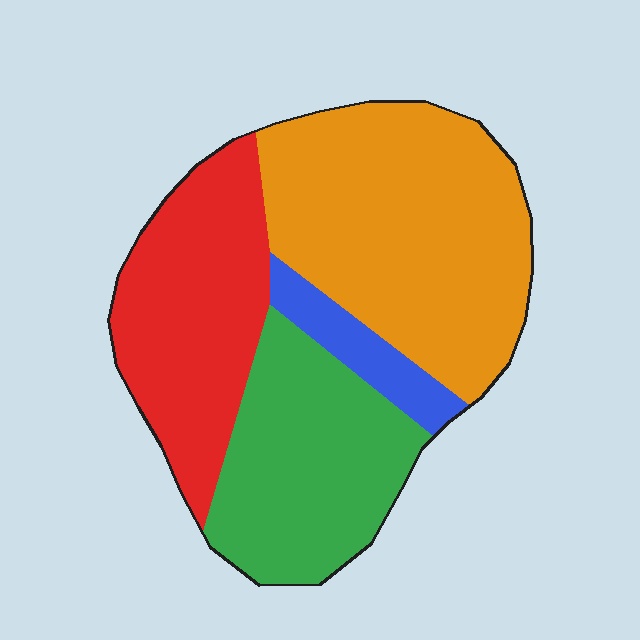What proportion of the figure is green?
Green takes up about one quarter (1/4) of the figure.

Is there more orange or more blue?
Orange.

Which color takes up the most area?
Orange, at roughly 40%.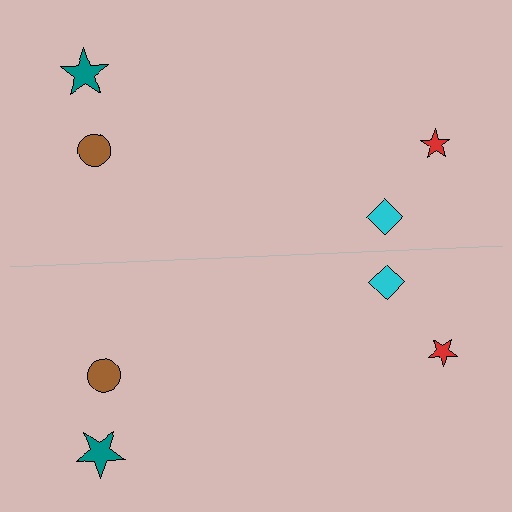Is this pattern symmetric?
Yes, this pattern has bilateral (reflection) symmetry.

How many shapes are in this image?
There are 8 shapes in this image.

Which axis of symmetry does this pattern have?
The pattern has a horizontal axis of symmetry running through the center of the image.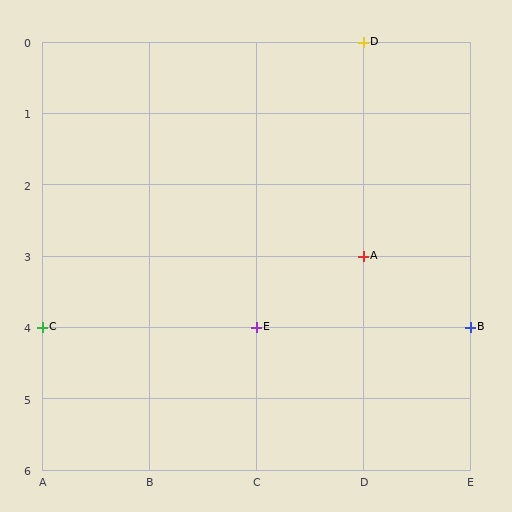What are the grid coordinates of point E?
Point E is at grid coordinates (C, 4).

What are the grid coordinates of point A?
Point A is at grid coordinates (D, 3).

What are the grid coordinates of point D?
Point D is at grid coordinates (D, 0).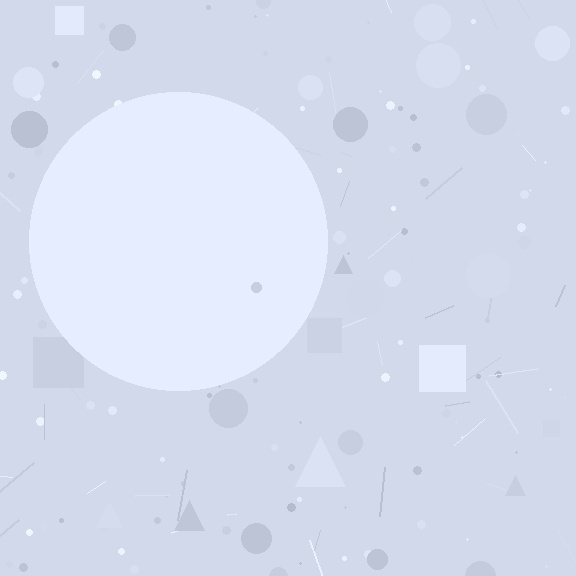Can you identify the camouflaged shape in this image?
The camouflaged shape is a circle.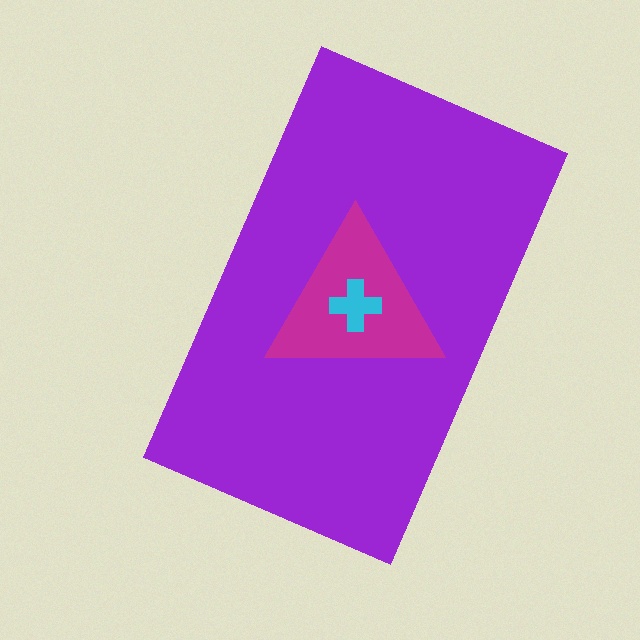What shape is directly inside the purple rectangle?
The magenta triangle.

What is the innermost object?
The cyan cross.